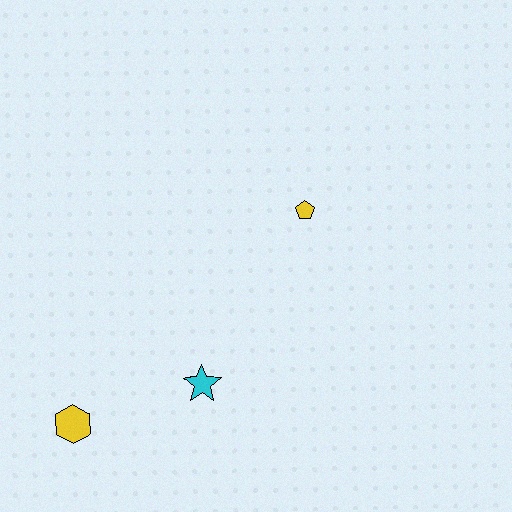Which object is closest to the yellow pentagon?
The cyan star is closest to the yellow pentagon.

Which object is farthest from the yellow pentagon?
The yellow hexagon is farthest from the yellow pentagon.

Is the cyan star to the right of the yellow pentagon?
No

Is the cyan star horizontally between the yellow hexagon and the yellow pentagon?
Yes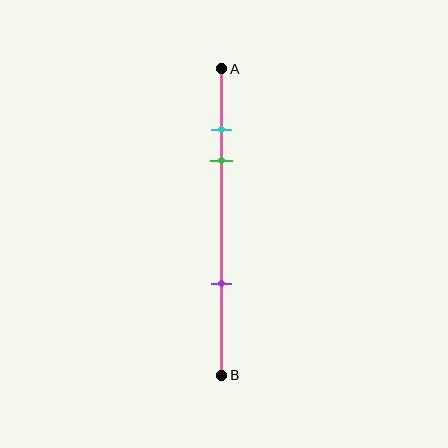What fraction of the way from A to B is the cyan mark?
The cyan mark is approximately 20% (0.2) of the way from A to B.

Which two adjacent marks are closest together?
The cyan and green marks are the closest adjacent pair.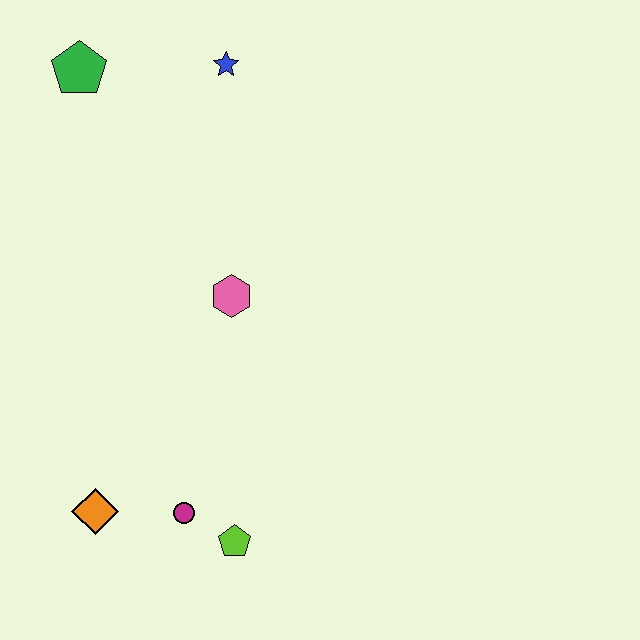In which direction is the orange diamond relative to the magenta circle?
The orange diamond is to the left of the magenta circle.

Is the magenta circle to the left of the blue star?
Yes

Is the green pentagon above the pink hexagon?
Yes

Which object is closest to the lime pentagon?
The magenta circle is closest to the lime pentagon.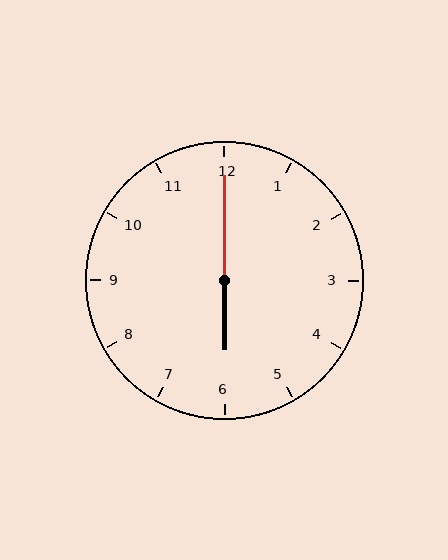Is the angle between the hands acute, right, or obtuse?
It is obtuse.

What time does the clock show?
6:00.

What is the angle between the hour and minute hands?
Approximately 180 degrees.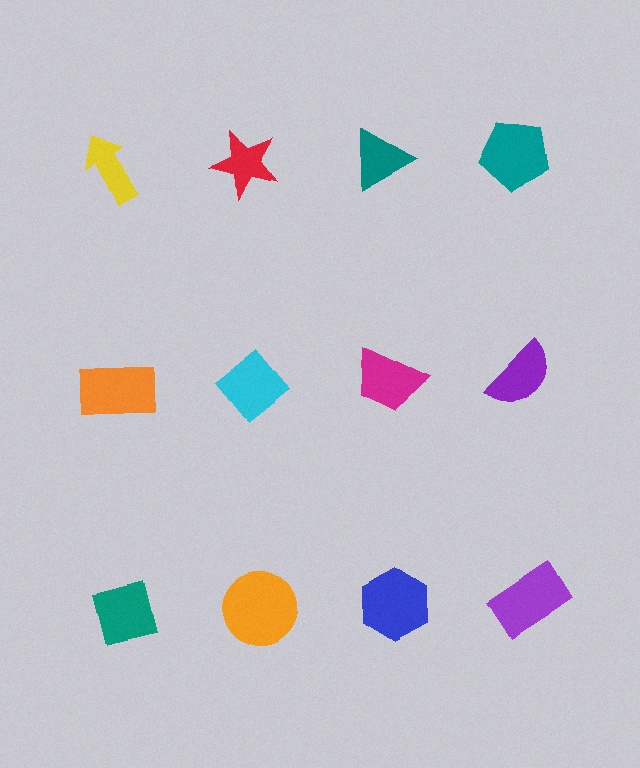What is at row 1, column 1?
A yellow arrow.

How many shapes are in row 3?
4 shapes.